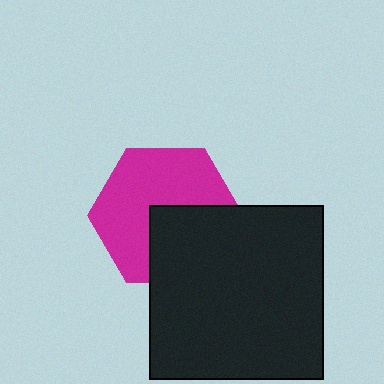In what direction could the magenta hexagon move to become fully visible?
The magenta hexagon could move up. That would shift it out from behind the black square entirely.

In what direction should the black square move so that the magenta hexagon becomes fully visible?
The black square should move down. That is the shortest direction to clear the overlap and leave the magenta hexagon fully visible.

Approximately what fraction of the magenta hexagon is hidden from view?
Roughly 38% of the magenta hexagon is hidden behind the black square.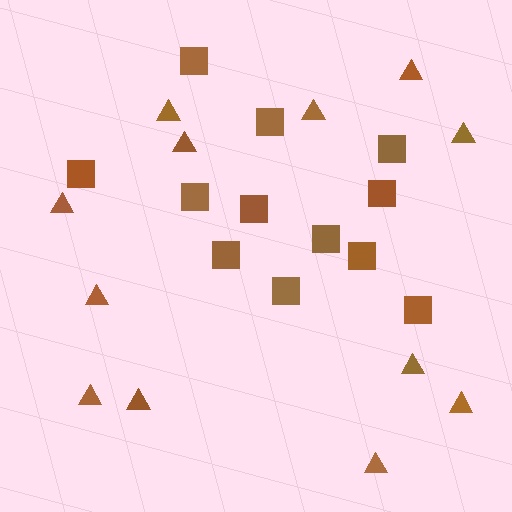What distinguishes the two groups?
There are 2 groups: one group of squares (12) and one group of triangles (12).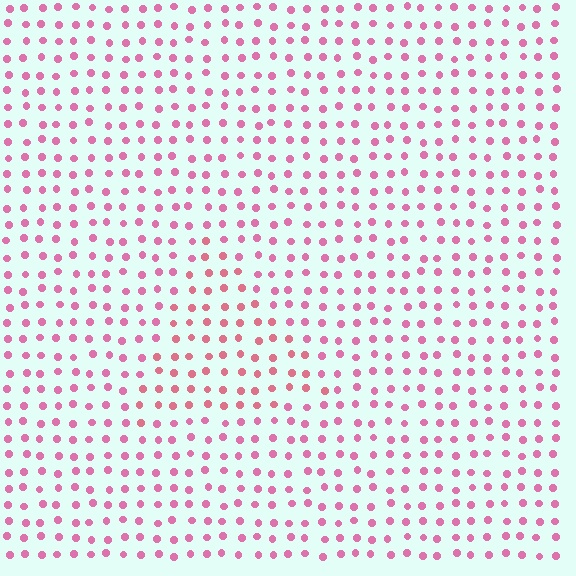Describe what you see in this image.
The image is filled with small pink elements in a uniform arrangement. A triangle-shaped region is visible where the elements are tinted to a slightly different hue, forming a subtle color boundary.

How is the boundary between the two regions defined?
The boundary is defined purely by a slight shift in hue (about 20 degrees). Spacing, size, and orientation are identical on both sides.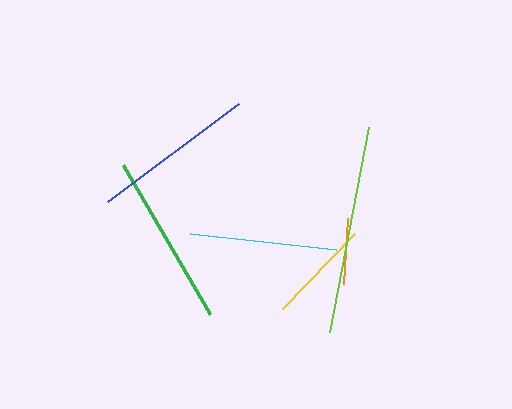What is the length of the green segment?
The green segment is approximately 173 pixels long.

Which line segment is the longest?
The lime line is the longest at approximately 209 pixels.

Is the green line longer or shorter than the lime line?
The lime line is longer than the green line.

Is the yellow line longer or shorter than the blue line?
The blue line is longer than the yellow line.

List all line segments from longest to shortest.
From longest to shortest: lime, green, blue, cyan, yellow, orange.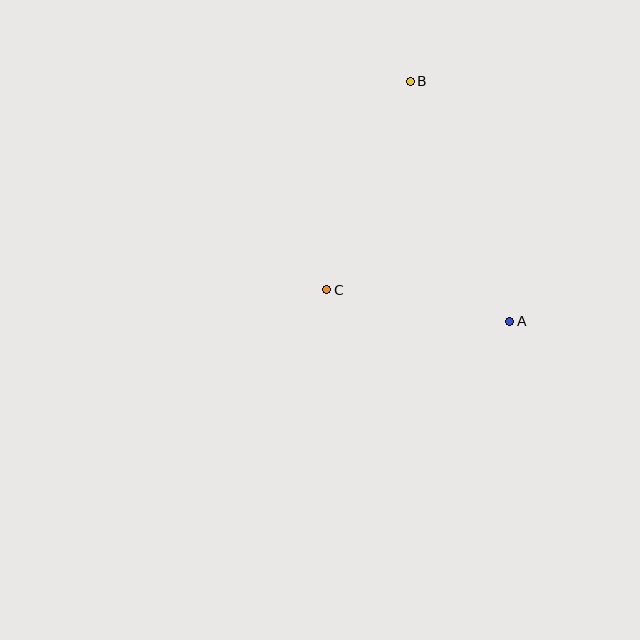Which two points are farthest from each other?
Points A and B are farthest from each other.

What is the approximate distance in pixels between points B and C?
The distance between B and C is approximately 225 pixels.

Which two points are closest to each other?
Points A and C are closest to each other.